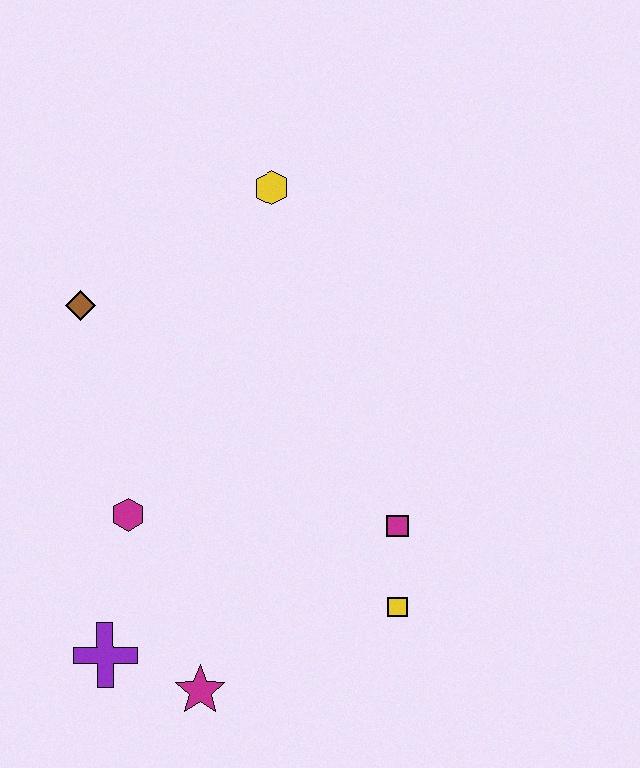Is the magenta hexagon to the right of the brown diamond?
Yes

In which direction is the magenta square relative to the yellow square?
The magenta square is above the yellow square.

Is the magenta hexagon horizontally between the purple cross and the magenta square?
Yes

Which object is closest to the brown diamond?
The magenta hexagon is closest to the brown diamond.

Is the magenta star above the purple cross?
No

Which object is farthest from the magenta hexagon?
The yellow hexagon is farthest from the magenta hexagon.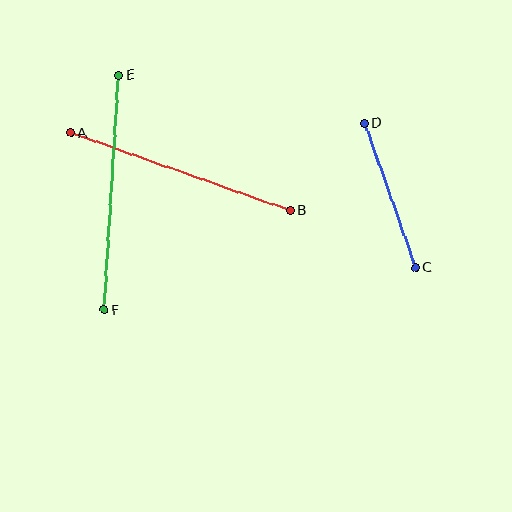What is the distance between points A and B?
The distance is approximately 233 pixels.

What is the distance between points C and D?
The distance is approximately 153 pixels.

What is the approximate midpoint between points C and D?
The midpoint is at approximately (390, 196) pixels.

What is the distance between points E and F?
The distance is approximately 235 pixels.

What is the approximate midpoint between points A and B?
The midpoint is at approximately (180, 172) pixels.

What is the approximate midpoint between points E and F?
The midpoint is at approximately (111, 193) pixels.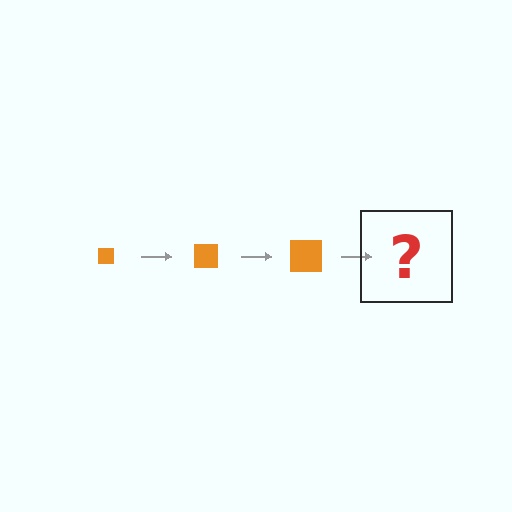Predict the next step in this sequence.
The next step is an orange square, larger than the previous one.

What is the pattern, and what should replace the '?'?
The pattern is that the square gets progressively larger each step. The '?' should be an orange square, larger than the previous one.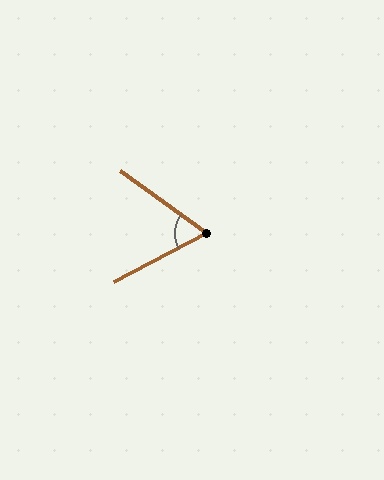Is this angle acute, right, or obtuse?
It is acute.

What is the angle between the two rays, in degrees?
Approximately 64 degrees.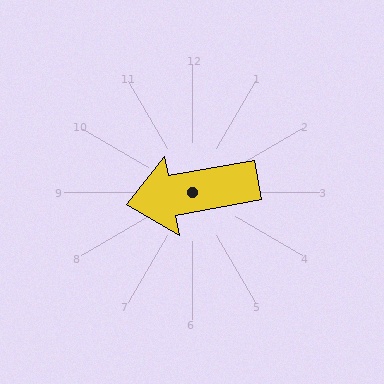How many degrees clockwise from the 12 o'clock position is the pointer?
Approximately 260 degrees.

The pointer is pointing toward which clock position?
Roughly 9 o'clock.